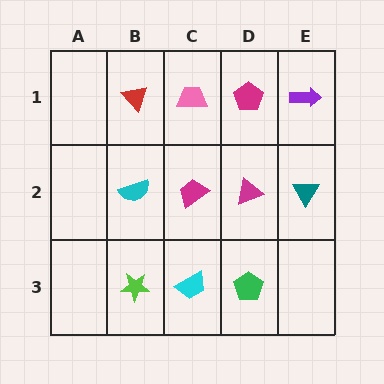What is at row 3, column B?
A lime star.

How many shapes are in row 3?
3 shapes.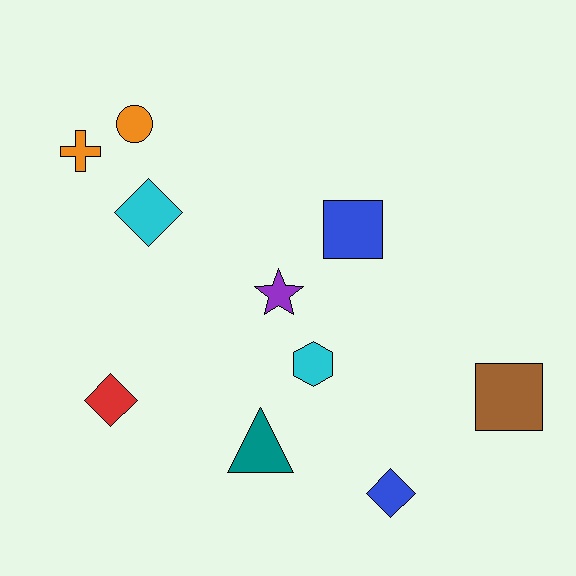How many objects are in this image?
There are 10 objects.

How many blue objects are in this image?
There are 2 blue objects.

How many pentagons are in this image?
There are no pentagons.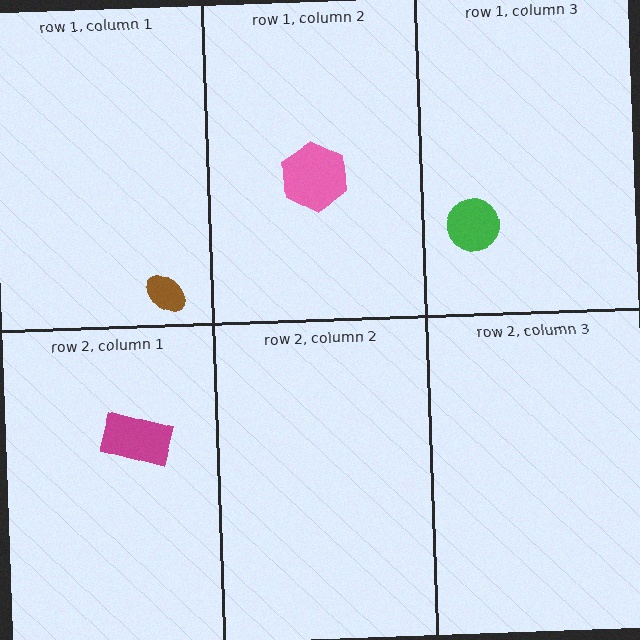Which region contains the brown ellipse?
The row 1, column 1 region.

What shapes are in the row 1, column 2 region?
The pink hexagon.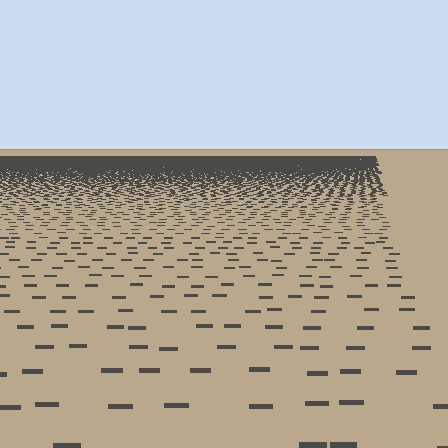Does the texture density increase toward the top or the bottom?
Density increases toward the top.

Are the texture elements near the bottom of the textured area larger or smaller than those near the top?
Larger. Near the bottom, elements are closer to the viewer and appear at a bigger on-screen size.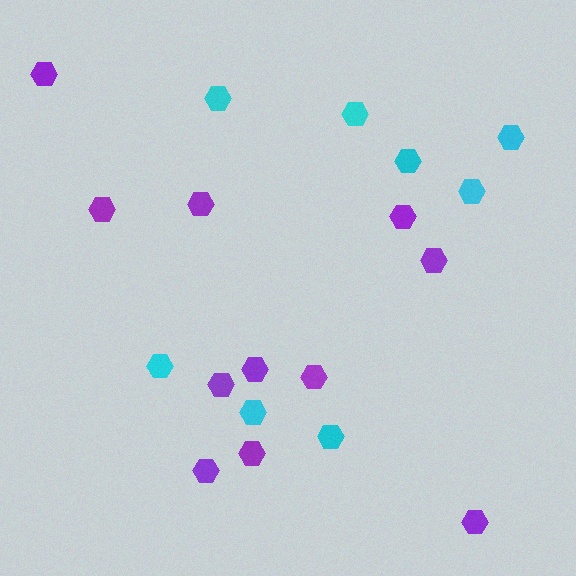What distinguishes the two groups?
There are 2 groups: one group of cyan hexagons (8) and one group of purple hexagons (11).